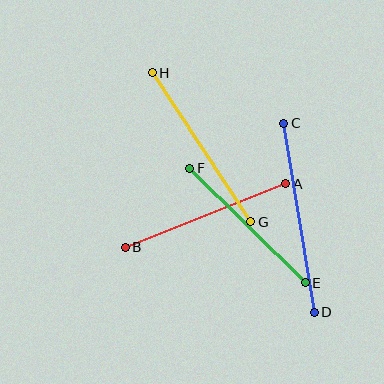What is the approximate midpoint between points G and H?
The midpoint is at approximately (202, 147) pixels.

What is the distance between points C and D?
The distance is approximately 191 pixels.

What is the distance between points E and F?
The distance is approximately 162 pixels.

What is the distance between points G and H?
The distance is approximately 179 pixels.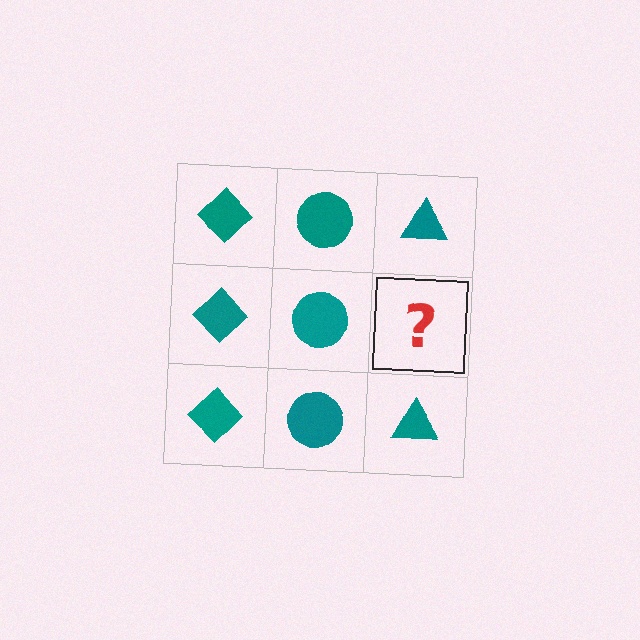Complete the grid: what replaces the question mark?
The question mark should be replaced with a teal triangle.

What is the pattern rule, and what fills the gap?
The rule is that each column has a consistent shape. The gap should be filled with a teal triangle.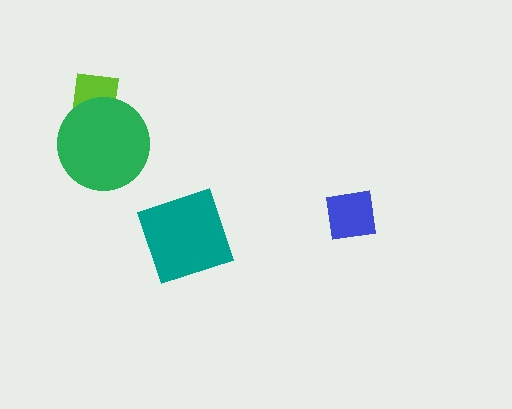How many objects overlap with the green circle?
1 object overlaps with the green circle.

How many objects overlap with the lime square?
1 object overlaps with the lime square.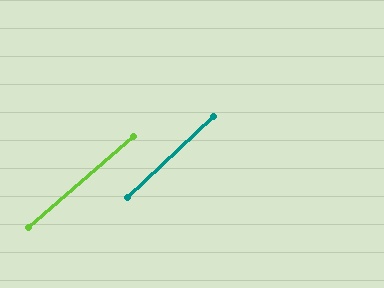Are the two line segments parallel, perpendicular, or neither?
Parallel — their directions differ by only 2.0°.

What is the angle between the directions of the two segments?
Approximately 2 degrees.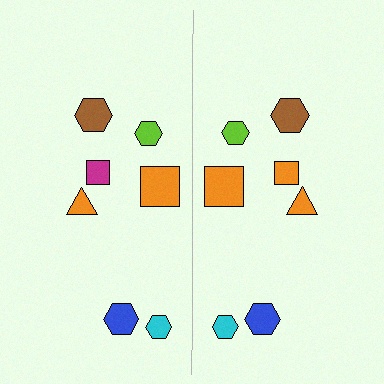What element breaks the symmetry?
The orange square on the right side breaks the symmetry — its mirror counterpart is magenta.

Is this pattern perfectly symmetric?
No, the pattern is not perfectly symmetric. The orange square on the right side breaks the symmetry — its mirror counterpart is magenta.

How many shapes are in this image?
There are 14 shapes in this image.